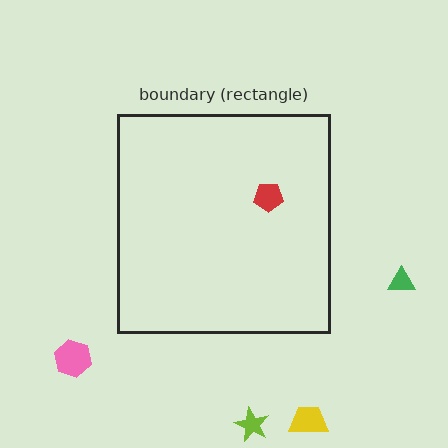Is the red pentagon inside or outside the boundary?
Inside.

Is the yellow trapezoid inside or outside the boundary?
Outside.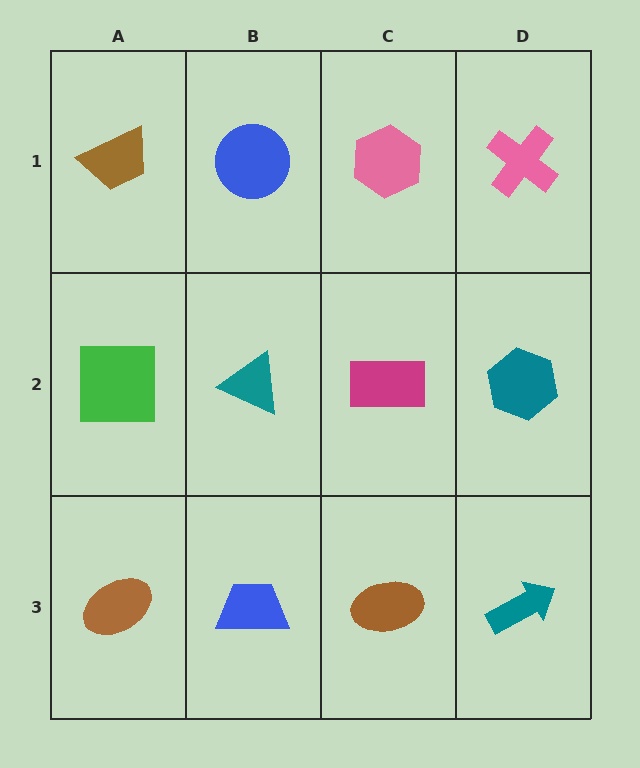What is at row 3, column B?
A blue trapezoid.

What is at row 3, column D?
A teal arrow.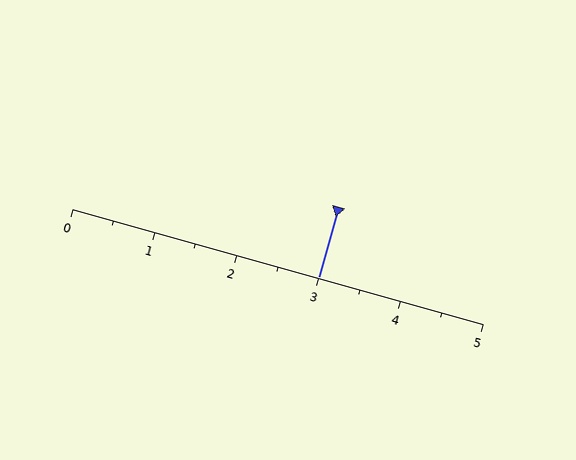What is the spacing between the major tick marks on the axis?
The major ticks are spaced 1 apart.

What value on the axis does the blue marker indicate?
The marker indicates approximately 3.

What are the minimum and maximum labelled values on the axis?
The axis runs from 0 to 5.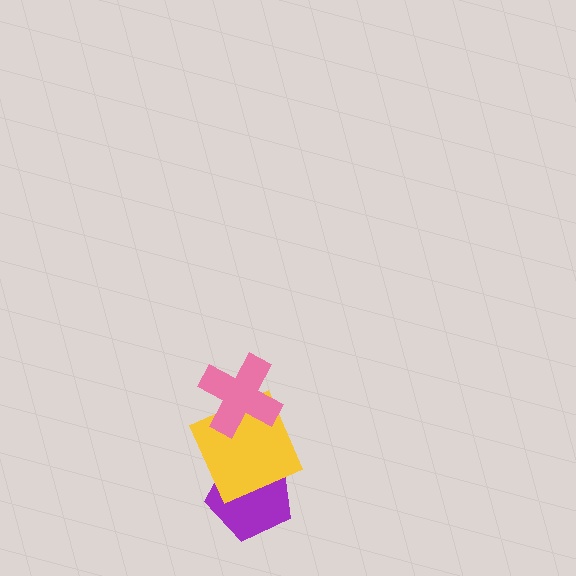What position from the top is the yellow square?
The yellow square is 2nd from the top.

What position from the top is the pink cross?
The pink cross is 1st from the top.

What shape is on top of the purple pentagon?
The yellow square is on top of the purple pentagon.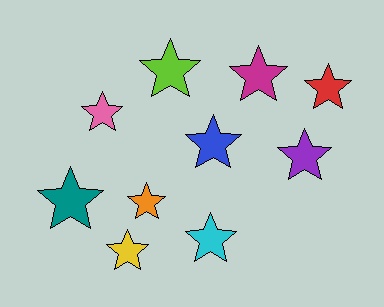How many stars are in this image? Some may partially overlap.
There are 10 stars.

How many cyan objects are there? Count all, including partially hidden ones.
There is 1 cyan object.